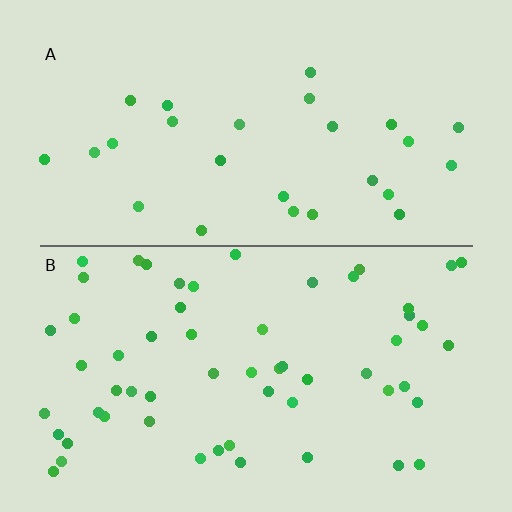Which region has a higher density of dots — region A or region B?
B (the bottom).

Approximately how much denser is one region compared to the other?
Approximately 2.1× — region B over region A.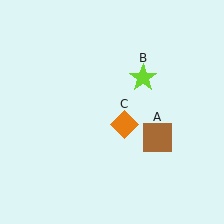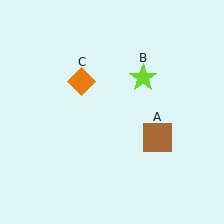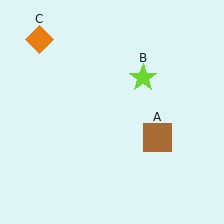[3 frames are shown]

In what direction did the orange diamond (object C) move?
The orange diamond (object C) moved up and to the left.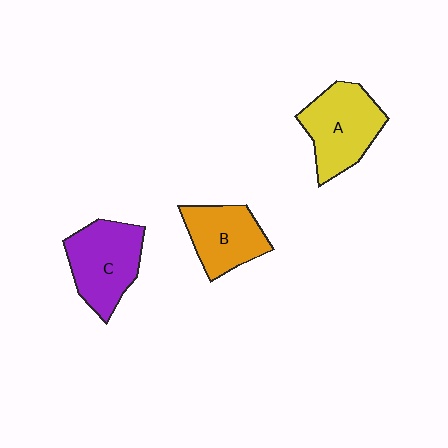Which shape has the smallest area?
Shape B (orange).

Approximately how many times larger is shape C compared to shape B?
Approximately 1.2 times.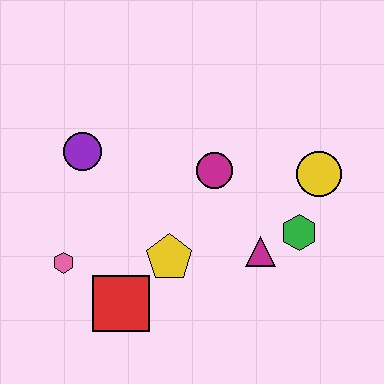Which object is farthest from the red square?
The yellow circle is farthest from the red square.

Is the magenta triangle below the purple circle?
Yes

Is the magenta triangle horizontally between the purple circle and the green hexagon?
Yes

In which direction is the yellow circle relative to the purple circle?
The yellow circle is to the right of the purple circle.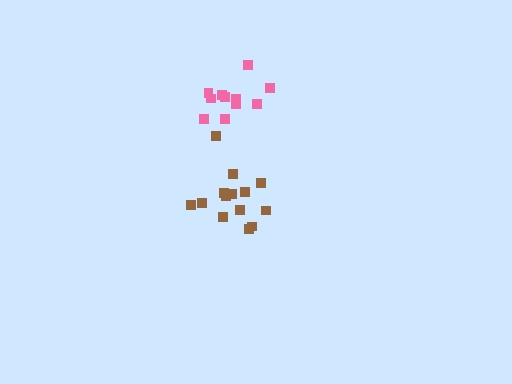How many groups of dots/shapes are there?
There are 2 groups.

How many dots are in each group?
Group 1: 14 dots, Group 2: 11 dots (25 total).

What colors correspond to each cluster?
The clusters are colored: brown, pink.